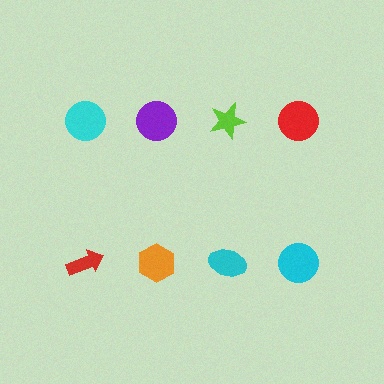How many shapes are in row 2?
4 shapes.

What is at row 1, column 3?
A lime star.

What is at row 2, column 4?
A cyan circle.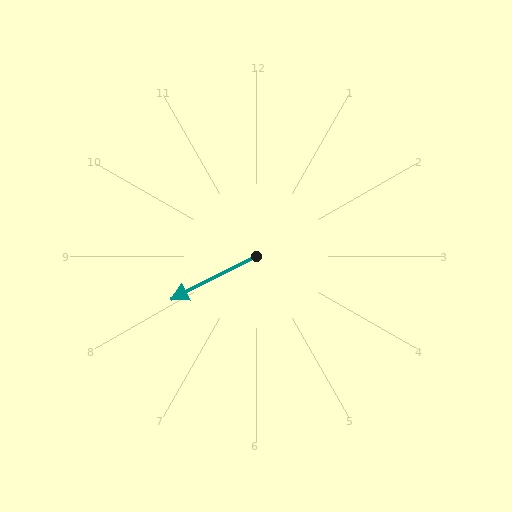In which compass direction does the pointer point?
Southwest.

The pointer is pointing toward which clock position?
Roughly 8 o'clock.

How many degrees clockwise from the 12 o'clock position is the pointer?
Approximately 243 degrees.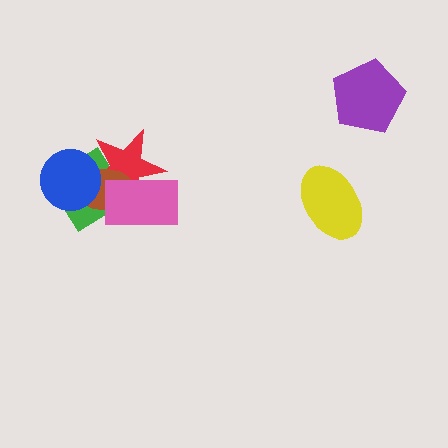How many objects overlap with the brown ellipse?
4 objects overlap with the brown ellipse.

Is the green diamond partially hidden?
Yes, it is partially covered by another shape.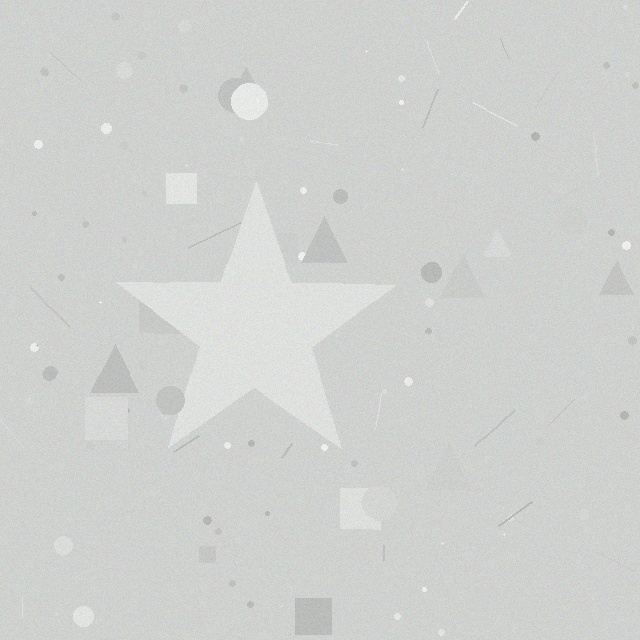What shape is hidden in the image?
A star is hidden in the image.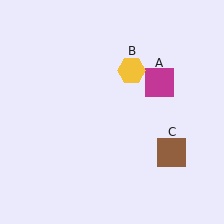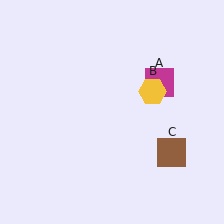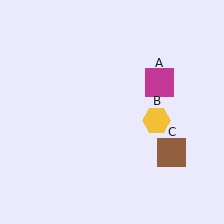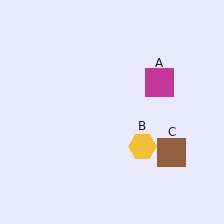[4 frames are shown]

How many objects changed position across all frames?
1 object changed position: yellow hexagon (object B).